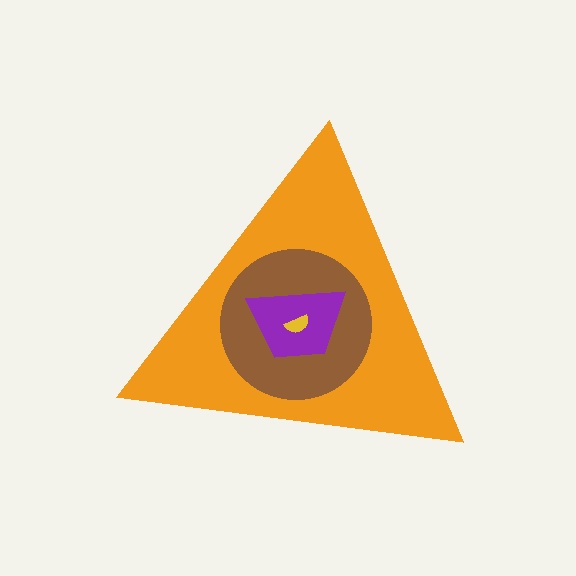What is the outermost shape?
The orange triangle.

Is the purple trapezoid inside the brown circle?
Yes.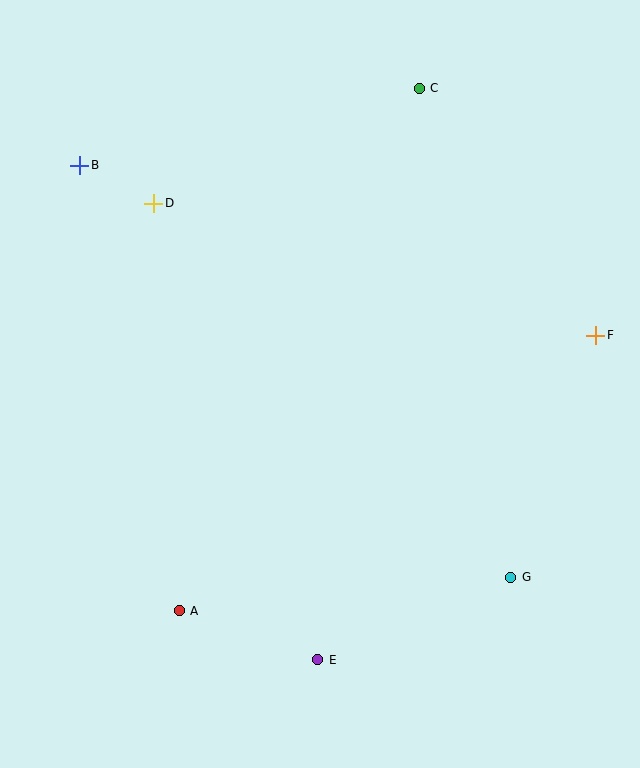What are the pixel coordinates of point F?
Point F is at (596, 335).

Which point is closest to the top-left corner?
Point B is closest to the top-left corner.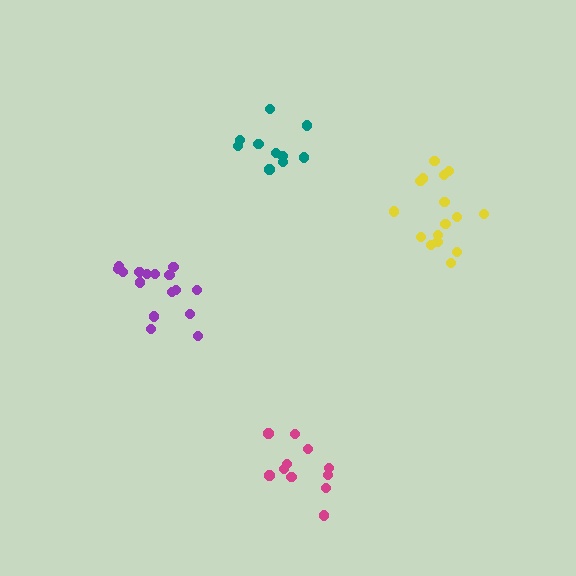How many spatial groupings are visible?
There are 4 spatial groupings.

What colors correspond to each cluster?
The clusters are colored: yellow, magenta, teal, purple.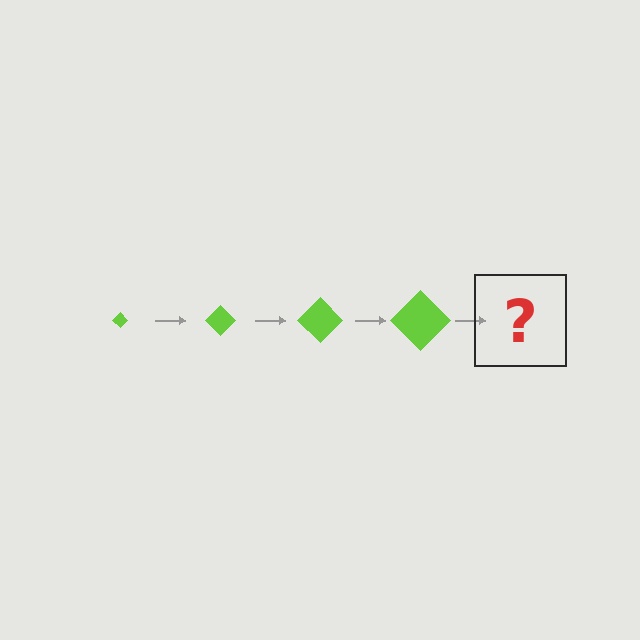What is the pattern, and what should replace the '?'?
The pattern is that the diamond gets progressively larger each step. The '?' should be a lime diamond, larger than the previous one.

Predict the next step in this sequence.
The next step is a lime diamond, larger than the previous one.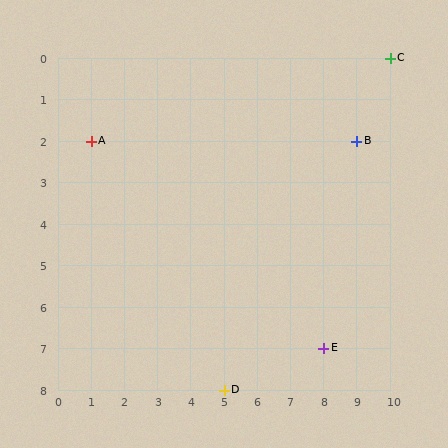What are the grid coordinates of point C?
Point C is at grid coordinates (10, 0).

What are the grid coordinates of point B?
Point B is at grid coordinates (9, 2).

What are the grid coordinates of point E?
Point E is at grid coordinates (8, 7).